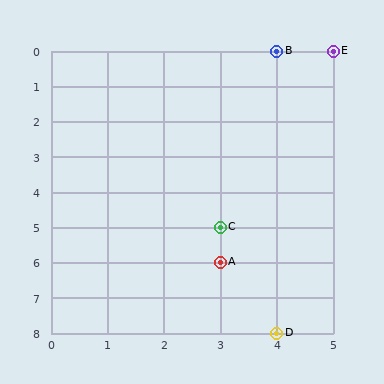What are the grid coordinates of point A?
Point A is at grid coordinates (3, 6).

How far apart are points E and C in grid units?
Points E and C are 2 columns and 5 rows apart (about 5.4 grid units diagonally).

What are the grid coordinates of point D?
Point D is at grid coordinates (4, 8).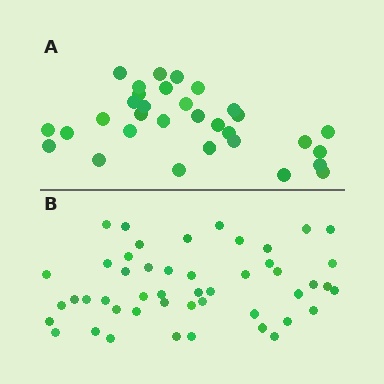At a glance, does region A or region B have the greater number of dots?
Region B (the bottom region) has more dots.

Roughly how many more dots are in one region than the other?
Region B has approximately 15 more dots than region A.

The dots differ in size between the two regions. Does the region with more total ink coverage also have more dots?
No. Region A has more total ink coverage because its dots are larger, but region B actually contains more individual dots. Total area can be misleading — the number of items is what matters here.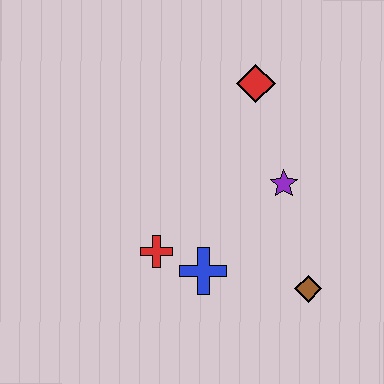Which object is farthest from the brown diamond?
The red diamond is farthest from the brown diamond.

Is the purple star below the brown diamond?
No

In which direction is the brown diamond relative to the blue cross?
The brown diamond is to the right of the blue cross.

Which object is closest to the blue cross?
The red cross is closest to the blue cross.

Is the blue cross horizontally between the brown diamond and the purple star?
No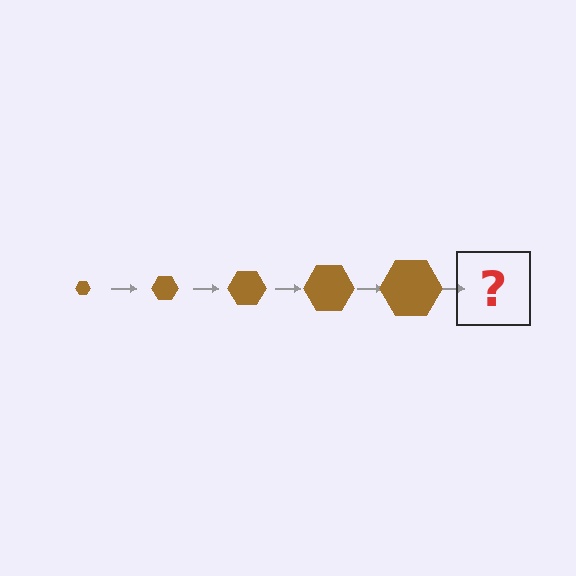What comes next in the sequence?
The next element should be a brown hexagon, larger than the previous one.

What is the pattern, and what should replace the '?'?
The pattern is that the hexagon gets progressively larger each step. The '?' should be a brown hexagon, larger than the previous one.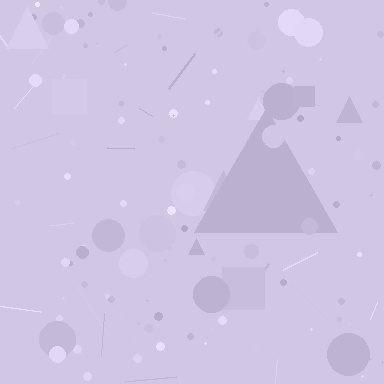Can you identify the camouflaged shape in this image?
The camouflaged shape is a triangle.